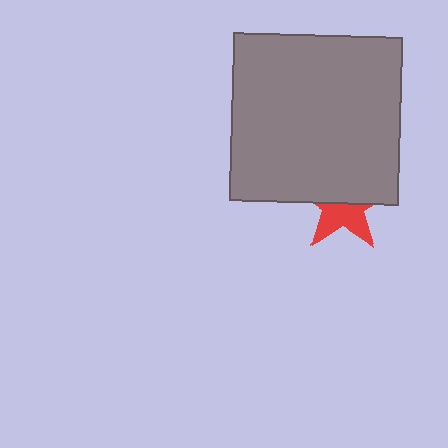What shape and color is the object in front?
The object in front is a gray square.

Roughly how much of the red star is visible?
A small part of it is visible (roughly 45%).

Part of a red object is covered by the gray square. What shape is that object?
It is a star.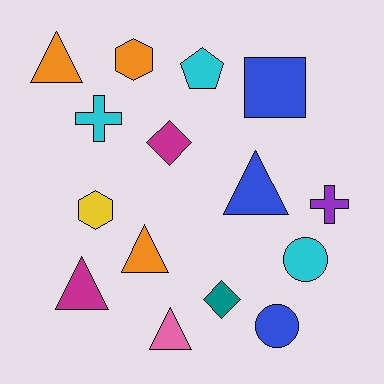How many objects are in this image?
There are 15 objects.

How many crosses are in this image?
There are 2 crosses.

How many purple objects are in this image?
There is 1 purple object.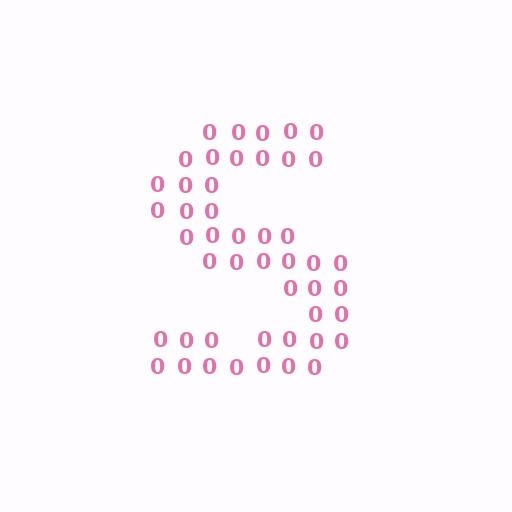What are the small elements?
The small elements are digit 0's.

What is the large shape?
The large shape is the letter S.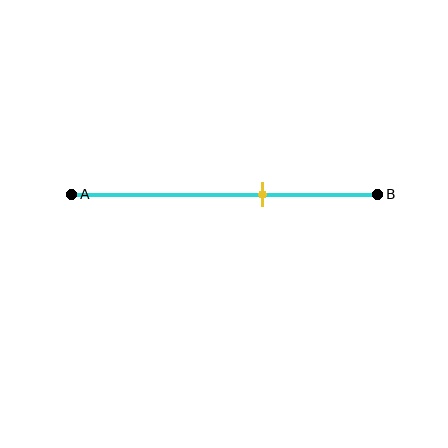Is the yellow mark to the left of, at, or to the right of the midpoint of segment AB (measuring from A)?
The yellow mark is to the right of the midpoint of segment AB.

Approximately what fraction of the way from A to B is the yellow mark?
The yellow mark is approximately 65% of the way from A to B.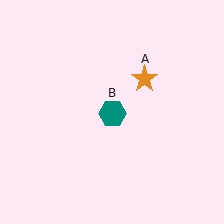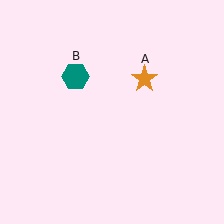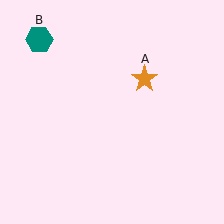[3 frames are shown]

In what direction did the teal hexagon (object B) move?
The teal hexagon (object B) moved up and to the left.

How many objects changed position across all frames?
1 object changed position: teal hexagon (object B).